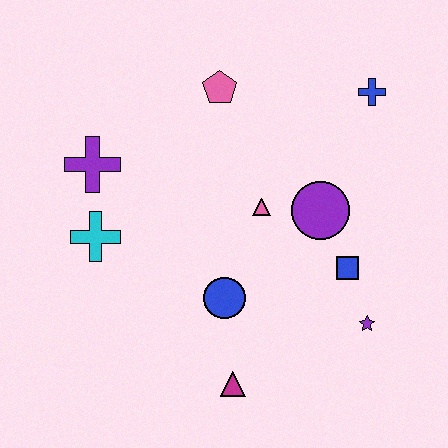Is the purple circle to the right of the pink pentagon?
Yes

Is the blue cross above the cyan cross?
Yes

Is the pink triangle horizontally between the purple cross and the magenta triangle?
No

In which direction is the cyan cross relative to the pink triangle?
The cyan cross is to the left of the pink triangle.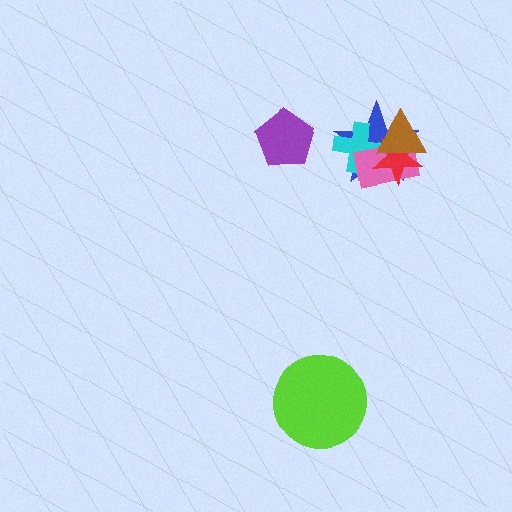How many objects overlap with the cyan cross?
4 objects overlap with the cyan cross.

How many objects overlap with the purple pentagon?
0 objects overlap with the purple pentagon.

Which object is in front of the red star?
The brown triangle is in front of the red star.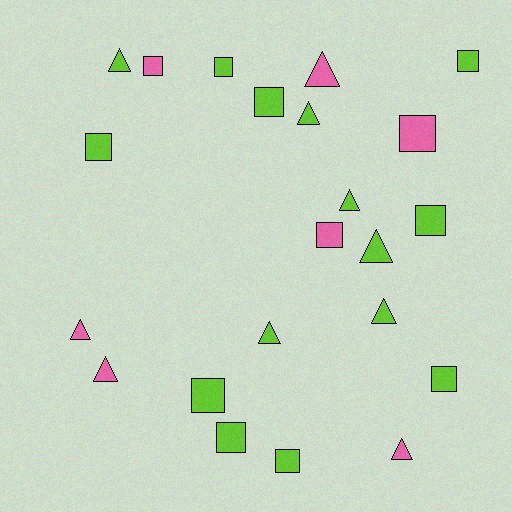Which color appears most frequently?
Lime, with 15 objects.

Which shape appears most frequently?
Square, with 12 objects.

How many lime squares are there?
There are 9 lime squares.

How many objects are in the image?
There are 22 objects.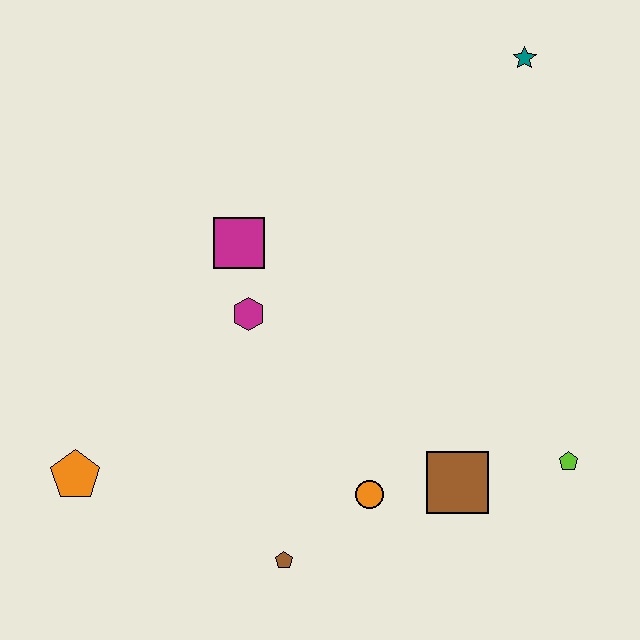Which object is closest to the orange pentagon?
The brown pentagon is closest to the orange pentagon.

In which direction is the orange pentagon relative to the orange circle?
The orange pentagon is to the left of the orange circle.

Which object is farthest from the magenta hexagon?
The teal star is farthest from the magenta hexagon.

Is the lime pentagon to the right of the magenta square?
Yes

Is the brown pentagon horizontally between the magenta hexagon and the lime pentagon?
Yes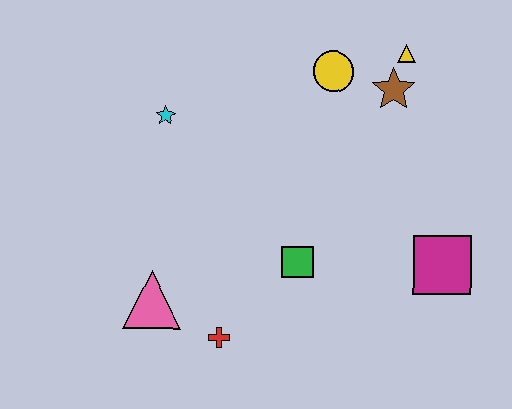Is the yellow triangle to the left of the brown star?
No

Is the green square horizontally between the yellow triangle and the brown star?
No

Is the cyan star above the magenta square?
Yes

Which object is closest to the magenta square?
The green square is closest to the magenta square.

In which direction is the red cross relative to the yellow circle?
The red cross is below the yellow circle.